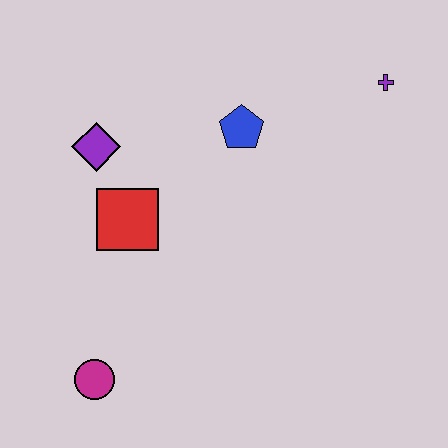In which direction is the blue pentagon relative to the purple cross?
The blue pentagon is to the left of the purple cross.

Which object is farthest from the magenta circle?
The purple cross is farthest from the magenta circle.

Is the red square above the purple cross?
No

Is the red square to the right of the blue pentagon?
No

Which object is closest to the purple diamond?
The red square is closest to the purple diamond.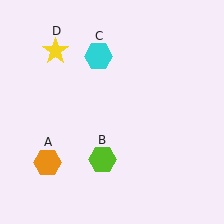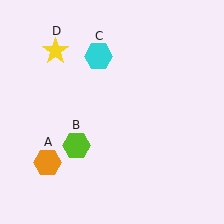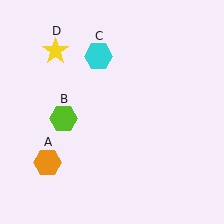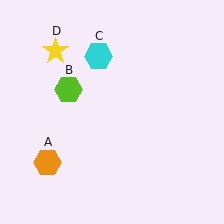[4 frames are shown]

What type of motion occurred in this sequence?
The lime hexagon (object B) rotated clockwise around the center of the scene.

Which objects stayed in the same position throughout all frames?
Orange hexagon (object A) and cyan hexagon (object C) and yellow star (object D) remained stationary.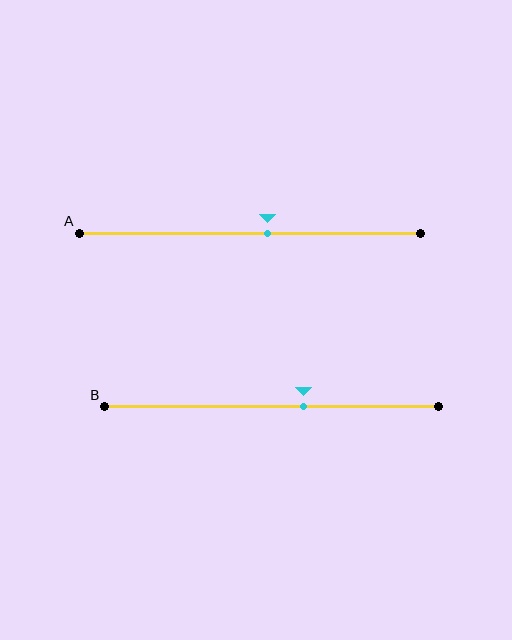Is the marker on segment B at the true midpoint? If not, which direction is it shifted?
No, the marker on segment B is shifted to the right by about 9% of the segment length.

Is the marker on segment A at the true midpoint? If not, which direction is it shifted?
No, the marker on segment A is shifted to the right by about 5% of the segment length.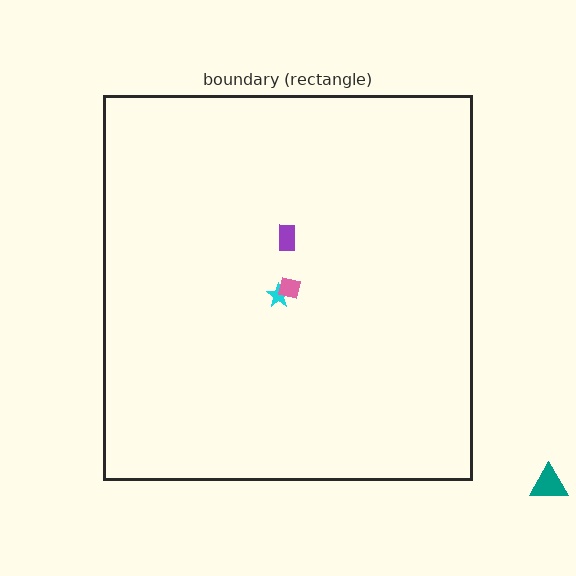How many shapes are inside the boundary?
3 inside, 1 outside.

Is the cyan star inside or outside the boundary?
Inside.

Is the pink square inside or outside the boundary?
Inside.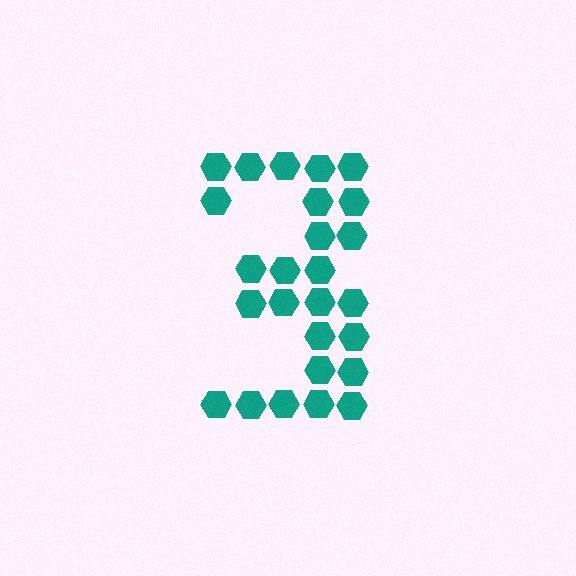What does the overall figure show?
The overall figure shows the digit 3.